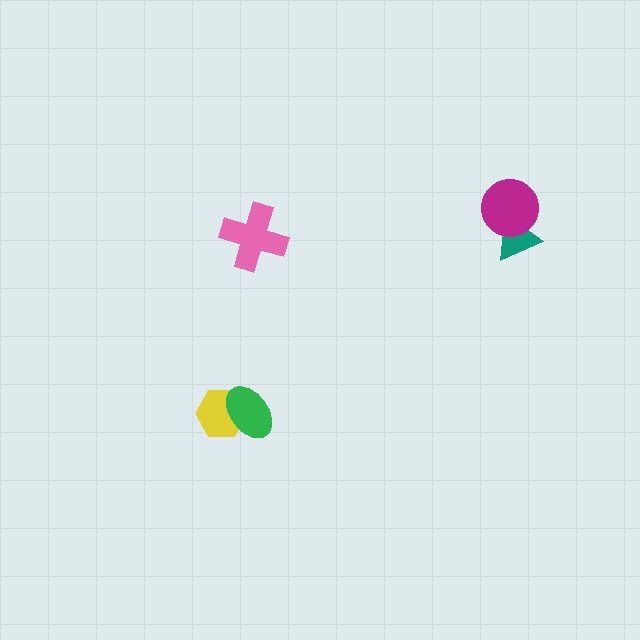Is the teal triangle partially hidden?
Yes, it is partially covered by another shape.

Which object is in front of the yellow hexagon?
The green ellipse is in front of the yellow hexagon.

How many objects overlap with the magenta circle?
1 object overlaps with the magenta circle.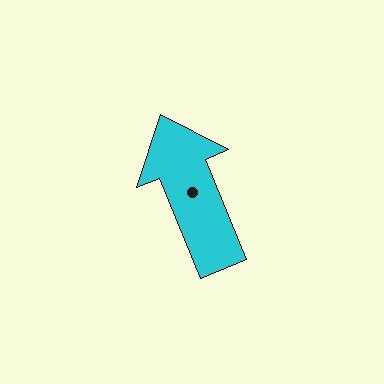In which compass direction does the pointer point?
North.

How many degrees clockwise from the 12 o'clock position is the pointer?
Approximately 338 degrees.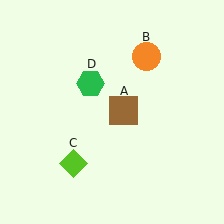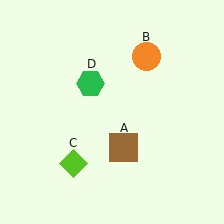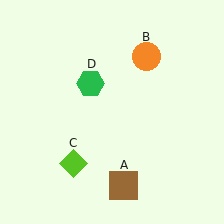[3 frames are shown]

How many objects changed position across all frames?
1 object changed position: brown square (object A).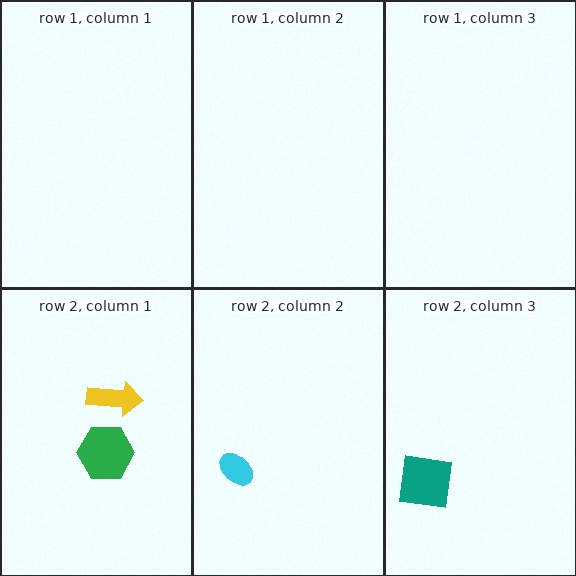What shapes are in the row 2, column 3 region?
The teal square.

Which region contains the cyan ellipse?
The row 2, column 2 region.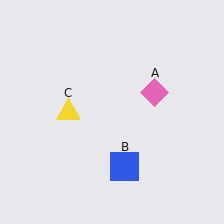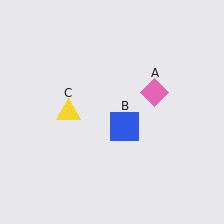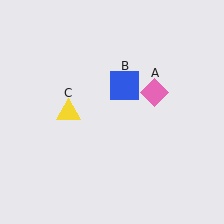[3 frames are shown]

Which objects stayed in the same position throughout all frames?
Pink diamond (object A) and yellow triangle (object C) remained stationary.